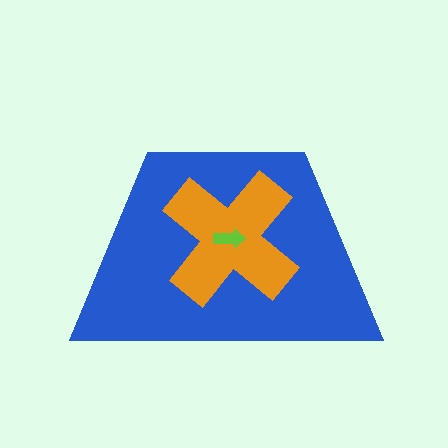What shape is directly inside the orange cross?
The lime arrow.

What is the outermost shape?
The blue trapezoid.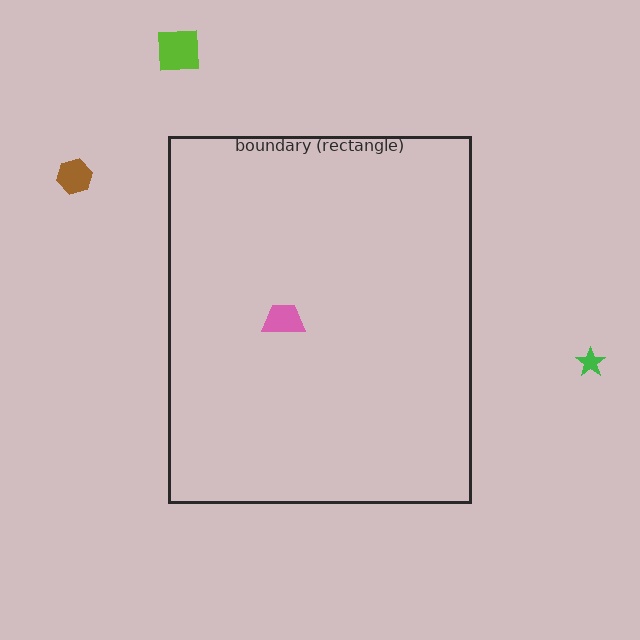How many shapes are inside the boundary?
1 inside, 3 outside.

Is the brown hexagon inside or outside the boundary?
Outside.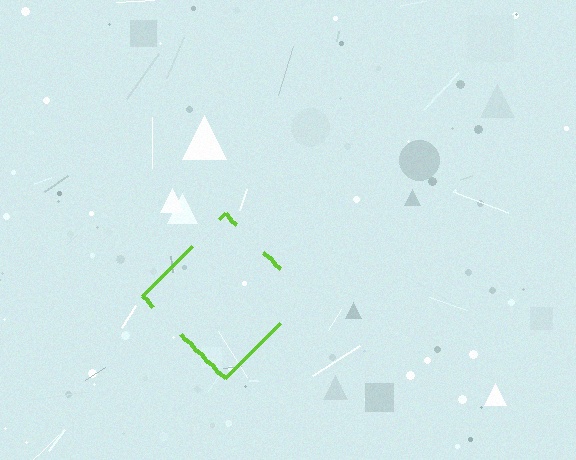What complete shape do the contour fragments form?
The contour fragments form a diamond.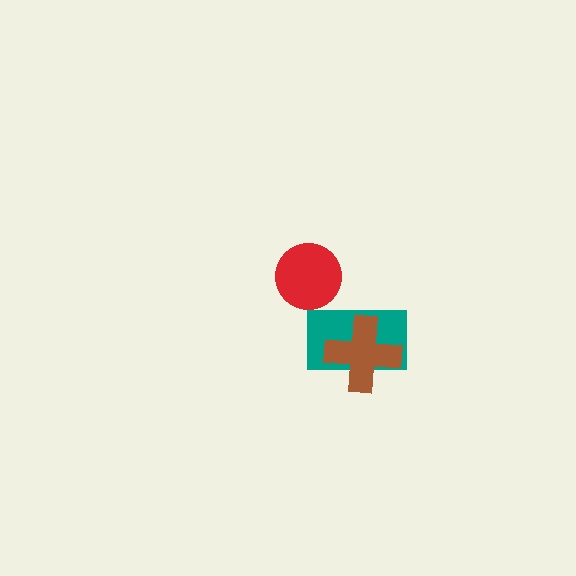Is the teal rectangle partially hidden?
Yes, it is partially covered by another shape.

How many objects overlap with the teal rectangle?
1 object overlaps with the teal rectangle.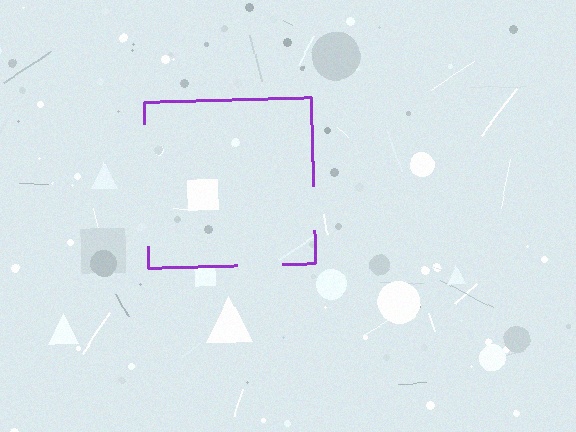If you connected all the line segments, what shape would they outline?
They would outline a square.